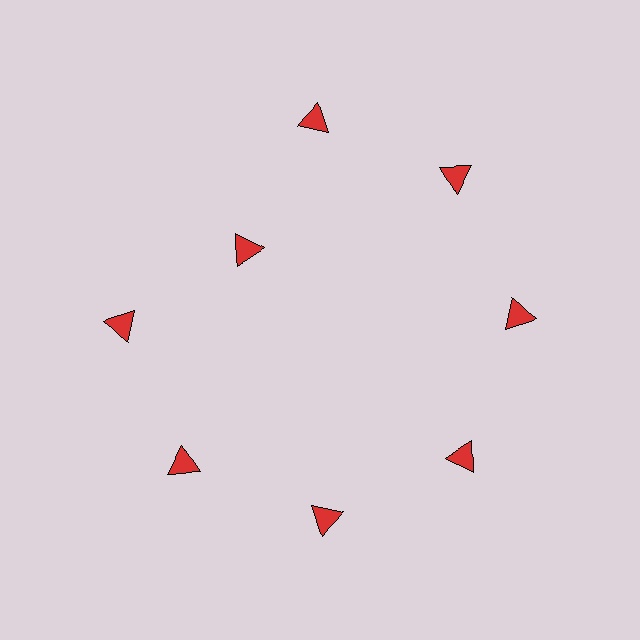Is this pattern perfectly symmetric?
No. The 8 red triangles are arranged in a ring, but one element near the 10 o'clock position is pulled inward toward the center, breaking the 8-fold rotational symmetry.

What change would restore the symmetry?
The symmetry would be restored by moving it outward, back onto the ring so that all 8 triangles sit at equal angles and equal distance from the center.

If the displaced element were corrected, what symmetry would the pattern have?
It would have 8-fold rotational symmetry — the pattern would map onto itself every 45 degrees.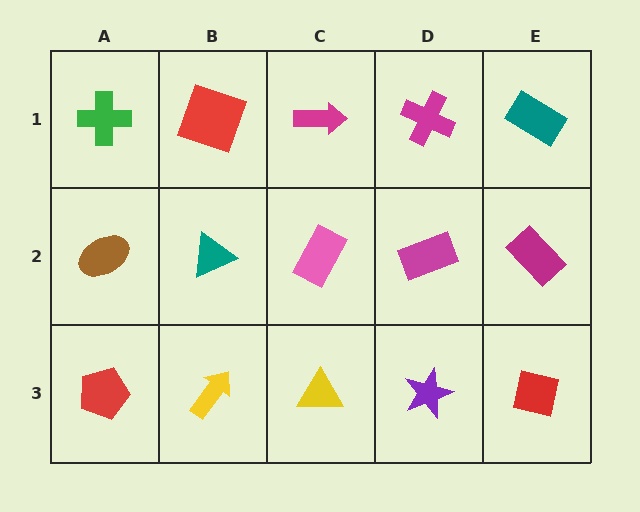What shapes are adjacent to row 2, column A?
A green cross (row 1, column A), a red pentagon (row 3, column A), a teal triangle (row 2, column B).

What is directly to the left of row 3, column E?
A purple star.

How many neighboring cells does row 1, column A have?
2.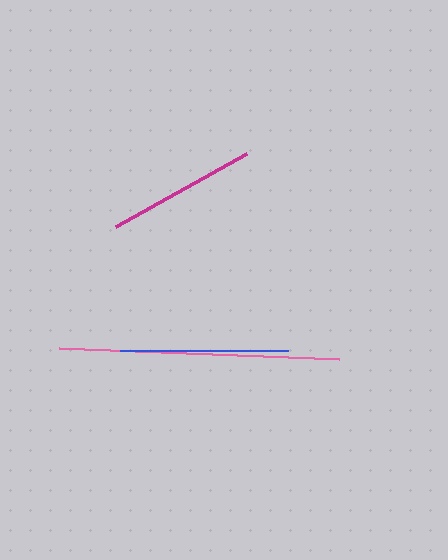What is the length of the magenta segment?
The magenta segment is approximately 150 pixels long.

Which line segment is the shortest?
The magenta line is the shortest at approximately 150 pixels.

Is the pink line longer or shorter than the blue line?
The pink line is longer than the blue line.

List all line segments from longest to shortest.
From longest to shortest: pink, blue, magenta.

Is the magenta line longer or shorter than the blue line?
The blue line is longer than the magenta line.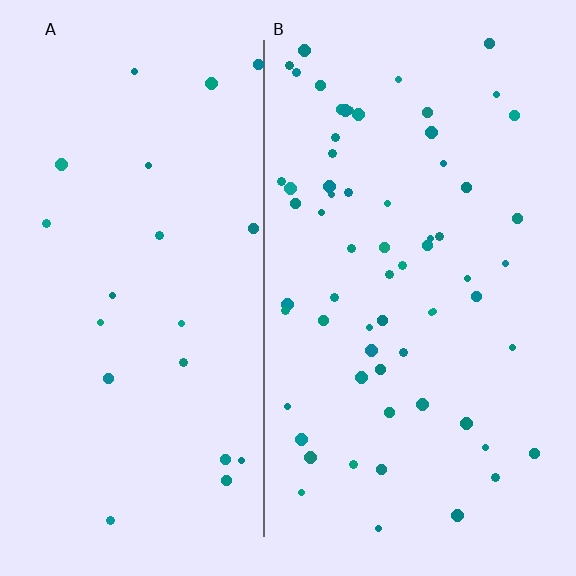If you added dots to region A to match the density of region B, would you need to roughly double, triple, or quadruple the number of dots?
Approximately triple.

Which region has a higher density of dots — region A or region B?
B (the right).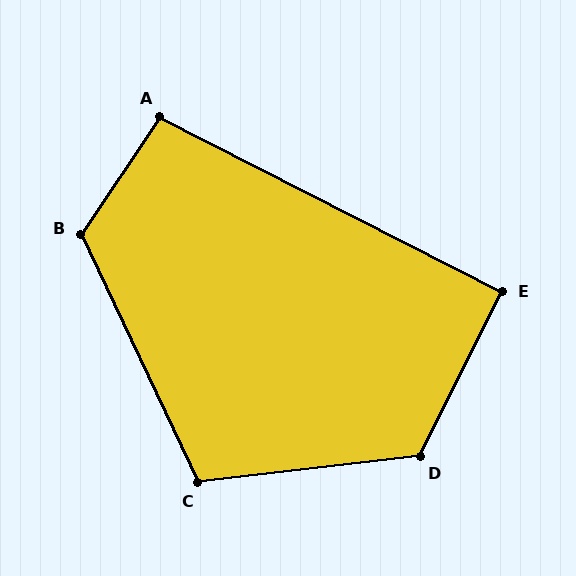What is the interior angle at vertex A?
Approximately 97 degrees (obtuse).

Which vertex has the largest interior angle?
D, at approximately 123 degrees.